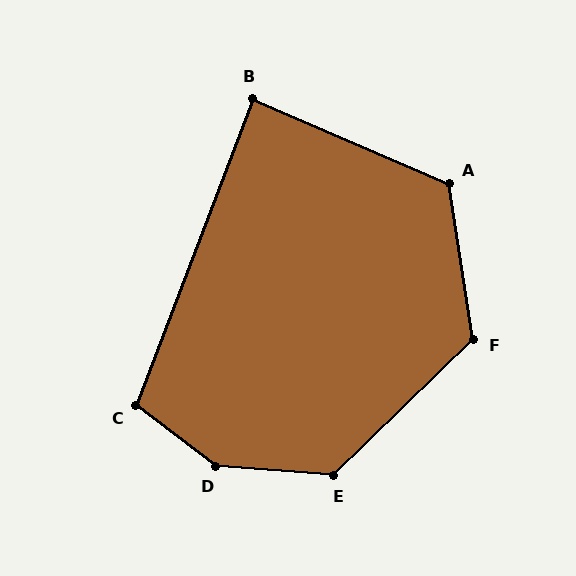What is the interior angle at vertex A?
Approximately 122 degrees (obtuse).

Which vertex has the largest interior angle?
D, at approximately 147 degrees.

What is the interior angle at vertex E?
Approximately 132 degrees (obtuse).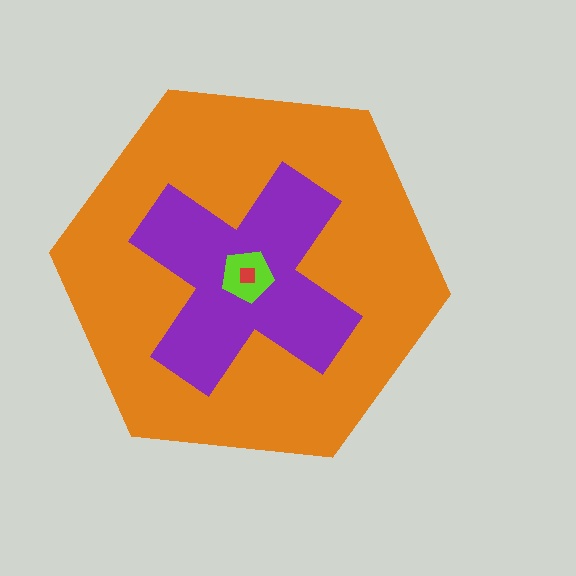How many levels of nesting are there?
4.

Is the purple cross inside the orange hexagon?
Yes.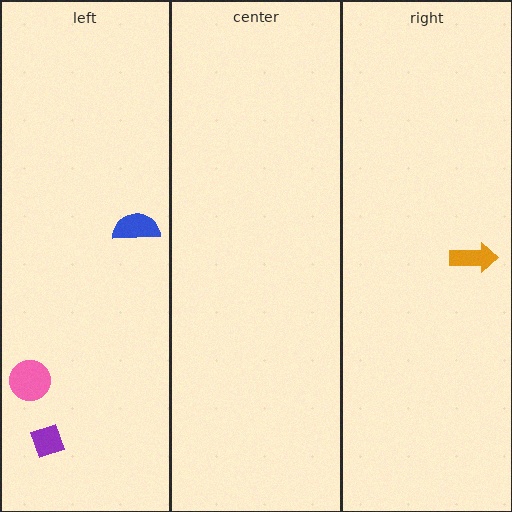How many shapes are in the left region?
3.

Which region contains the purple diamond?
The left region.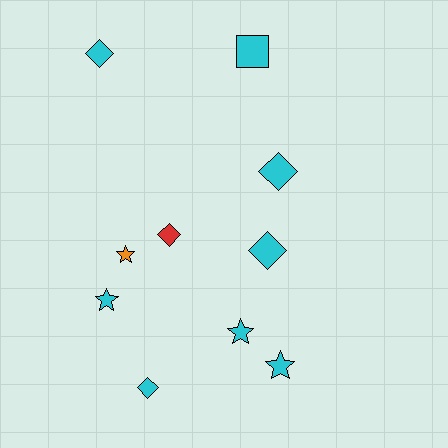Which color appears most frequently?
Cyan, with 8 objects.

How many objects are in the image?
There are 10 objects.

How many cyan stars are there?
There are 3 cyan stars.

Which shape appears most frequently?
Diamond, with 5 objects.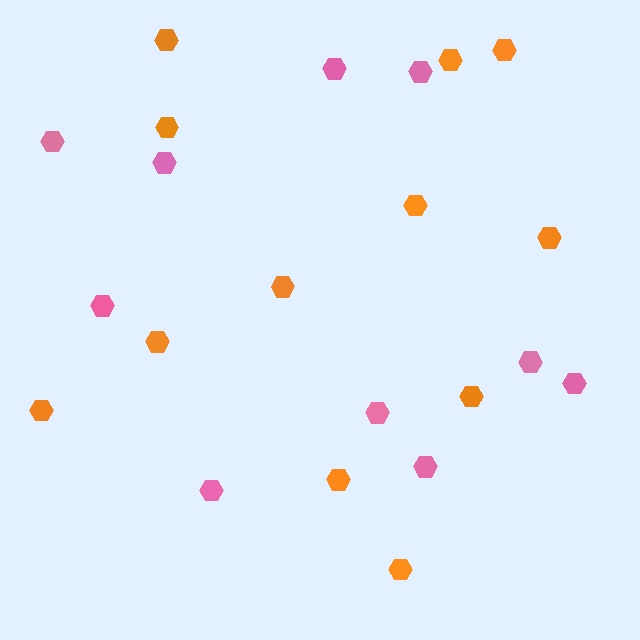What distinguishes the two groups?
There are 2 groups: one group of pink hexagons (10) and one group of orange hexagons (12).